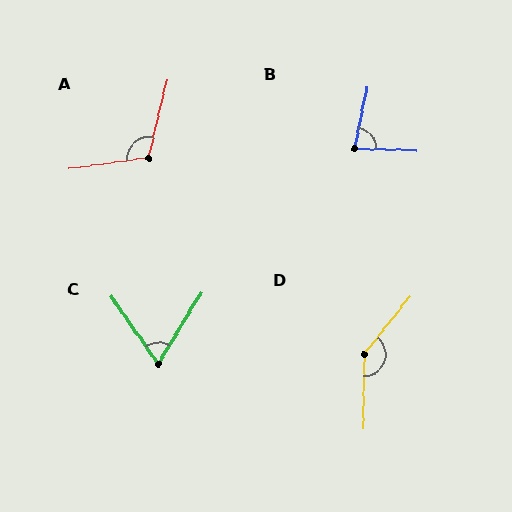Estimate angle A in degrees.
Approximately 111 degrees.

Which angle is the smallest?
C, at approximately 66 degrees.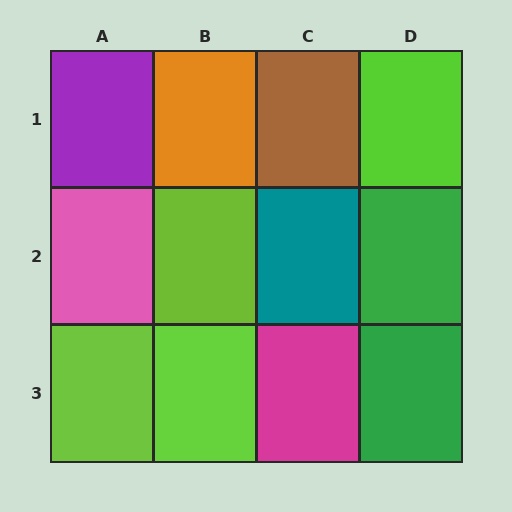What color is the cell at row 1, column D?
Lime.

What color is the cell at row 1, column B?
Orange.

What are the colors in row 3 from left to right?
Lime, lime, magenta, green.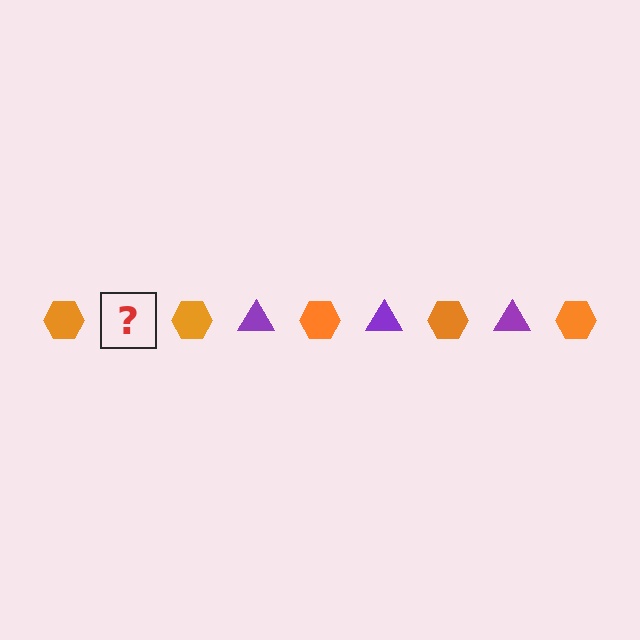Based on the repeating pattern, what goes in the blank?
The blank should be a purple triangle.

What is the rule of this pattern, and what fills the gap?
The rule is that the pattern alternates between orange hexagon and purple triangle. The gap should be filled with a purple triangle.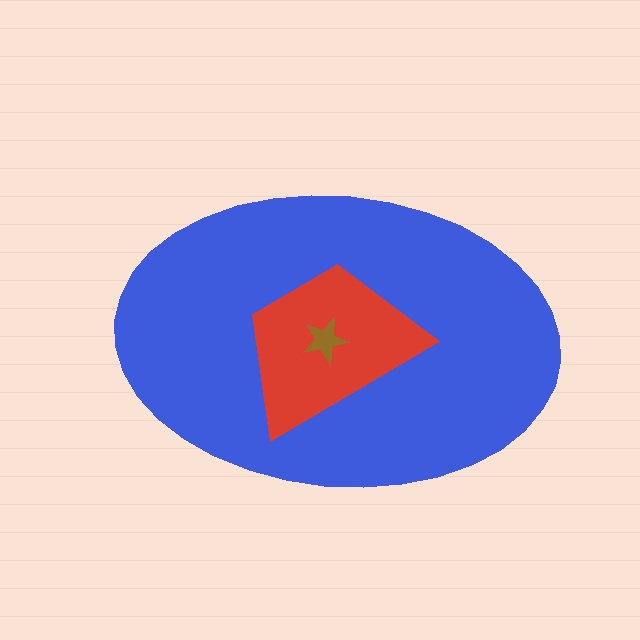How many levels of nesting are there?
3.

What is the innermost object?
The brown star.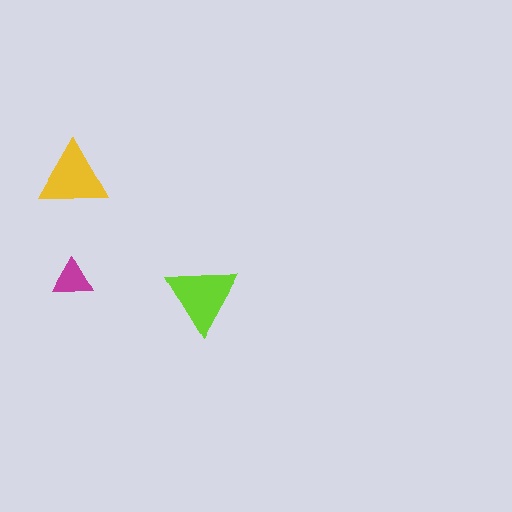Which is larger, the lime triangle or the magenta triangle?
The lime one.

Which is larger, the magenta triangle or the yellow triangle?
The yellow one.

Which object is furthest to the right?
The lime triangle is rightmost.